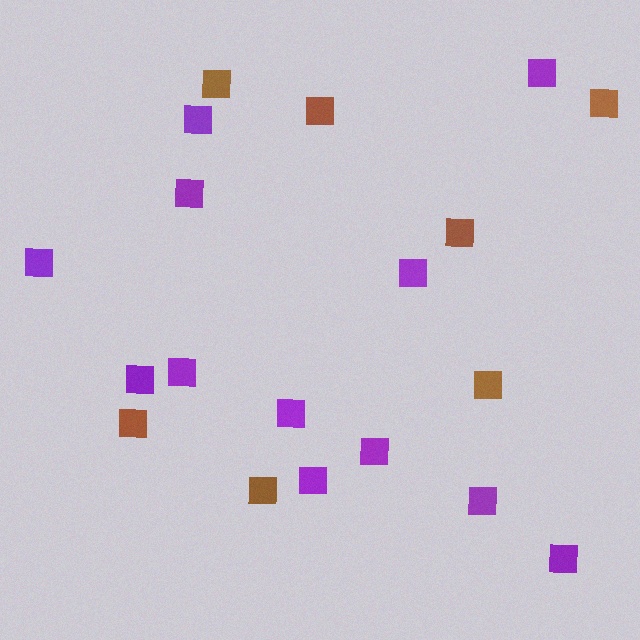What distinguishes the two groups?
There are 2 groups: one group of brown squares (7) and one group of purple squares (12).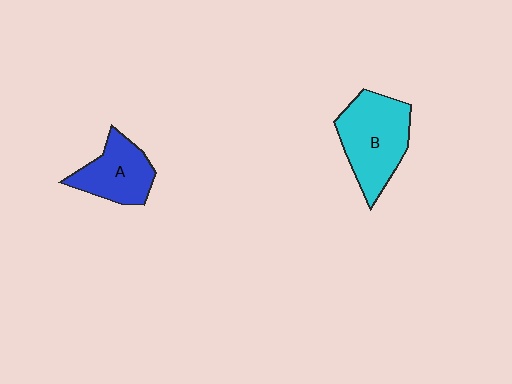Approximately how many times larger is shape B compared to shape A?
Approximately 1.4 times.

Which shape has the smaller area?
Shape A (blue).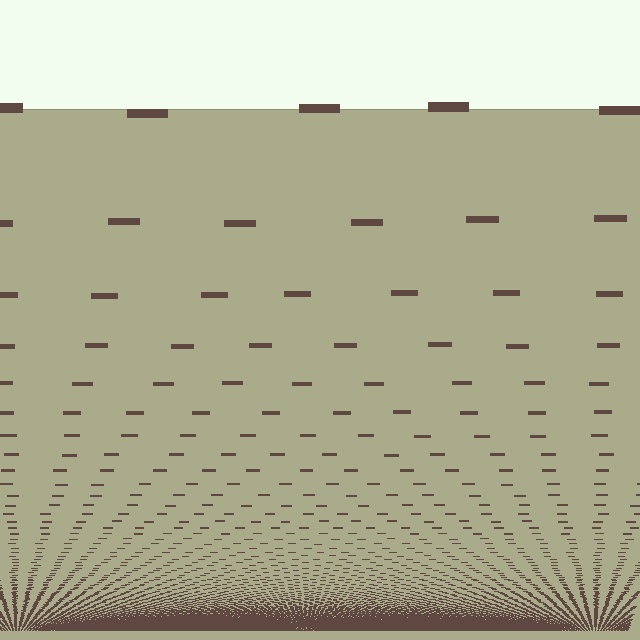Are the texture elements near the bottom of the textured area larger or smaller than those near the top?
Smaller. The gradient is inverted — elements near the bottom are smaller and denser.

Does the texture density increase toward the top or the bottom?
Density increases toward the bottom.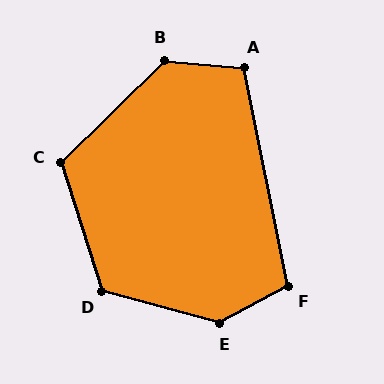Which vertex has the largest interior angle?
E, at approximately 136 degrees.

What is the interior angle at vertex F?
Approximately 108 degrees (obtuse).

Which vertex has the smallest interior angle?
A, at approximately 107 degrees.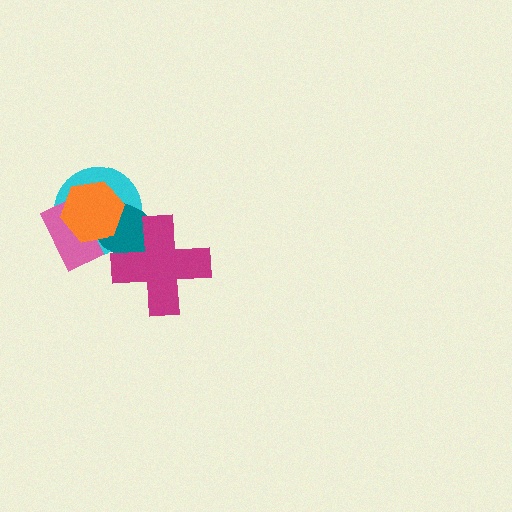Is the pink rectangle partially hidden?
Yes, it is partially covered by another shape.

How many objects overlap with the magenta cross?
2 objects overlap with the magenta cross.